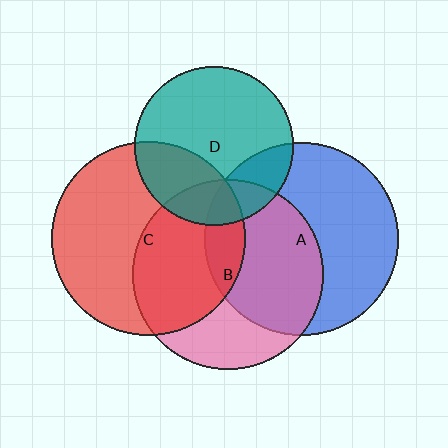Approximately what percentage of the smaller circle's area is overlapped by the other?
Approximately 20%.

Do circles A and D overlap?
Yes.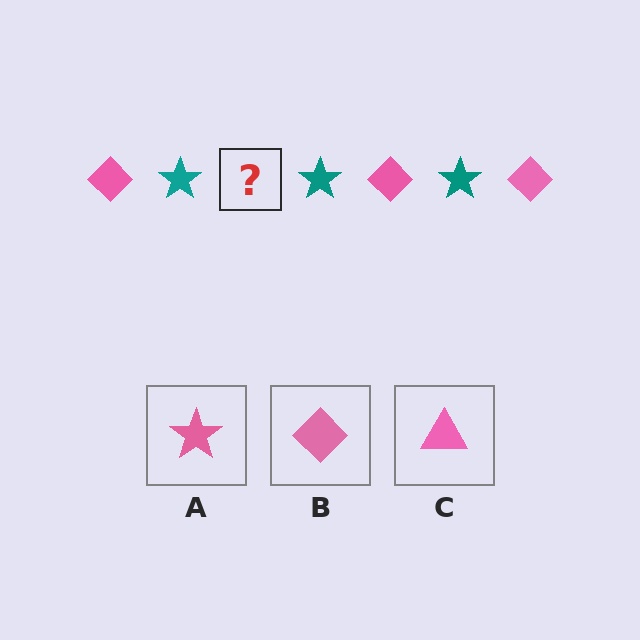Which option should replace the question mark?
Option B.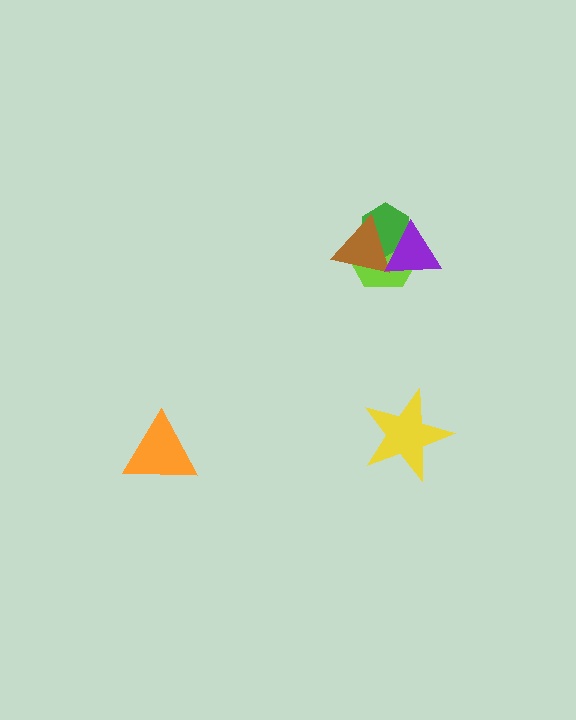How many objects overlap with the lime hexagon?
3 objects overlap with the lime hexagon.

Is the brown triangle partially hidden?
Yes, it is partially covered by another shape.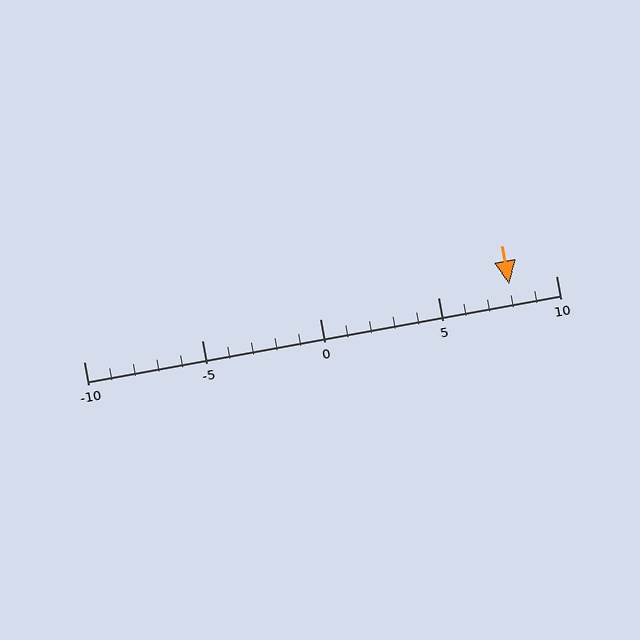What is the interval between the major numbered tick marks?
The major tick marks are spaced 5 units apart.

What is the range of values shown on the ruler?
The ruler shows values from -10 to 10.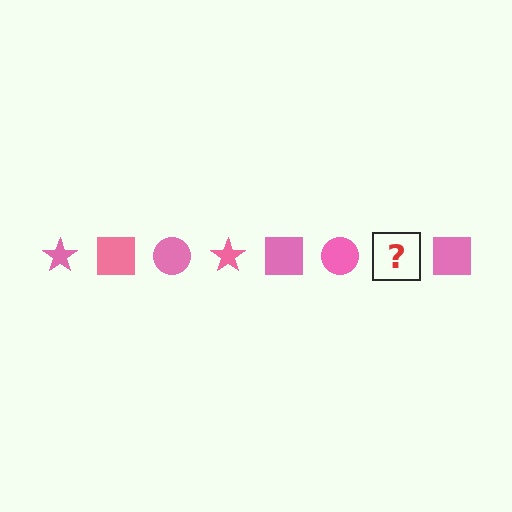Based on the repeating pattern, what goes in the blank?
The blank should be a pink star.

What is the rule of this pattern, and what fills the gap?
The rule is that the pattern cycles through star, square, circle shapes in pink. The gap should be filled with a pink star.